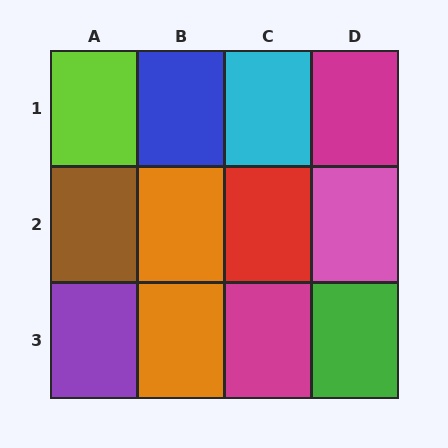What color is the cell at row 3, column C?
Magenta.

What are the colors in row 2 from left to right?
Brown, orange, red, pink.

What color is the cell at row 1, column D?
Magenta.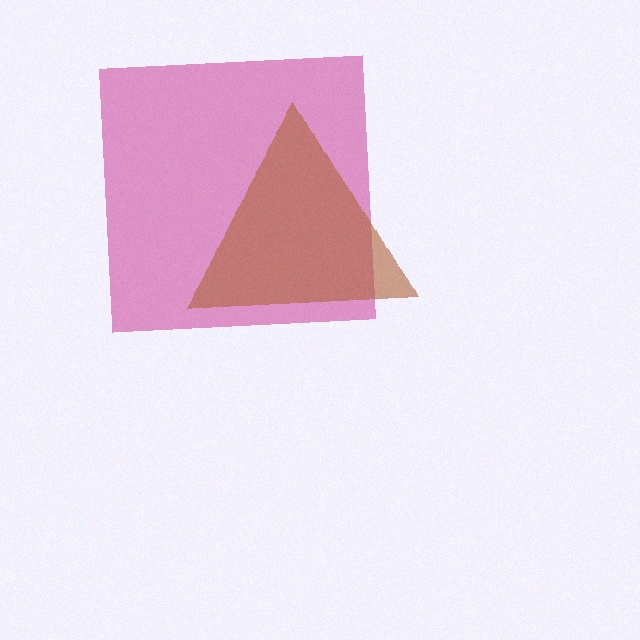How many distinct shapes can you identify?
There are 2 distinct shapes: a magenta square, a brown triangle.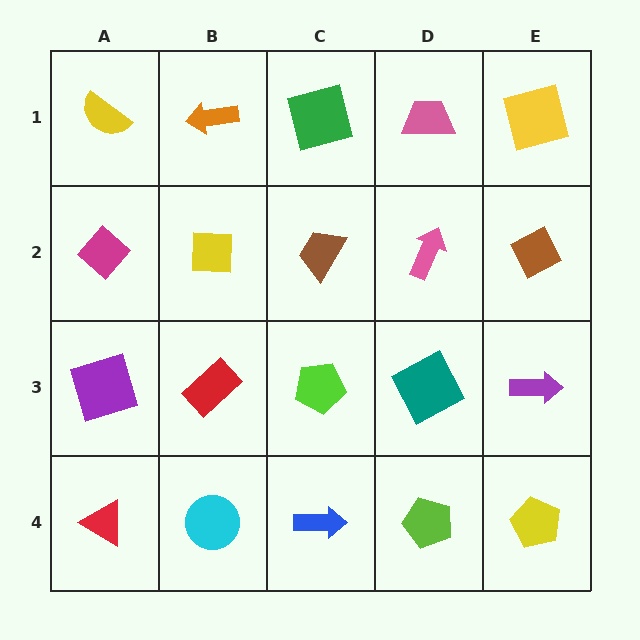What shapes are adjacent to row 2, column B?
An orange arrow (row 1, column B), a red rectangle (row 3, column B), a magenta diamond (row 2, column A), a brown trapezoid (row 2, column C).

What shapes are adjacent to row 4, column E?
A purple arrow (row 3, column E), a lime pentagon (row 4, column D).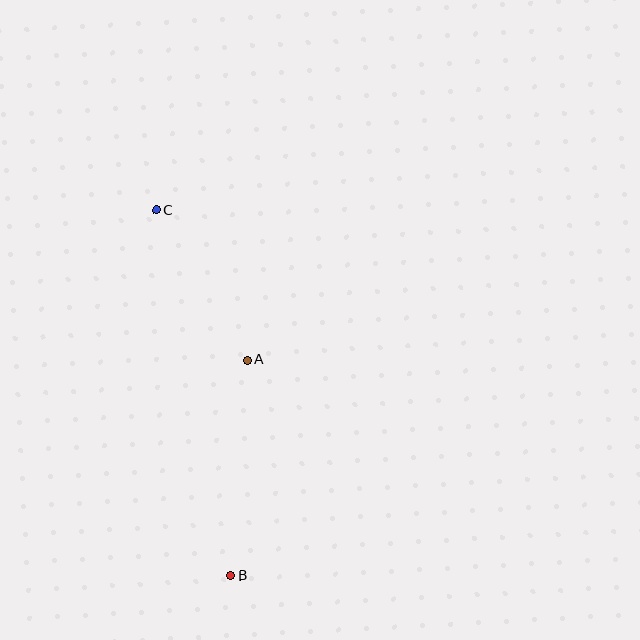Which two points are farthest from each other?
Points B and C are farthest from each other.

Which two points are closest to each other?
Points A and C are closest to each other.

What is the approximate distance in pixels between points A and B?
The distance between A and B is approximately 216 pixels.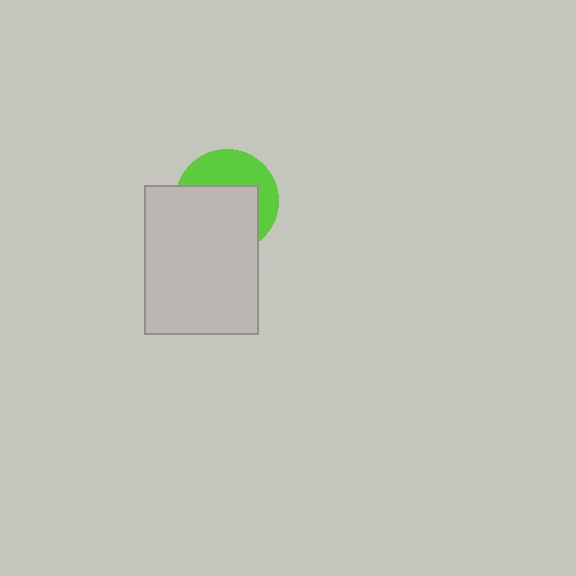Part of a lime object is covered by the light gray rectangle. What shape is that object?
It is a circle.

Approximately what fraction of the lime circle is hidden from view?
Roughly 59% of the lime circle is hidden behind the light gray rectangle.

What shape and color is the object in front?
The object in front is a light gray rectangle.